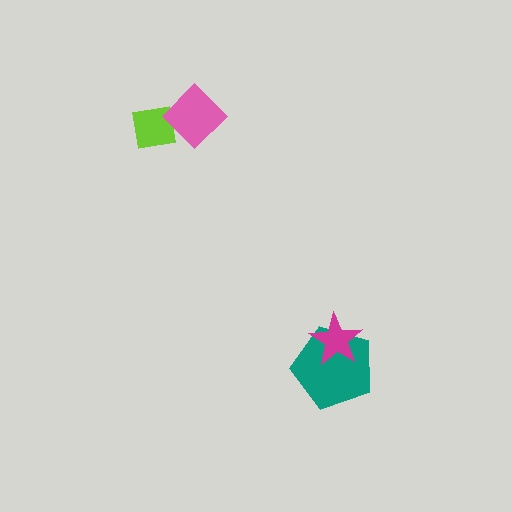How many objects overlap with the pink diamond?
1 object overlaps with the pink diamond.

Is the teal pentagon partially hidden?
Yes, it is partially covered by another shape.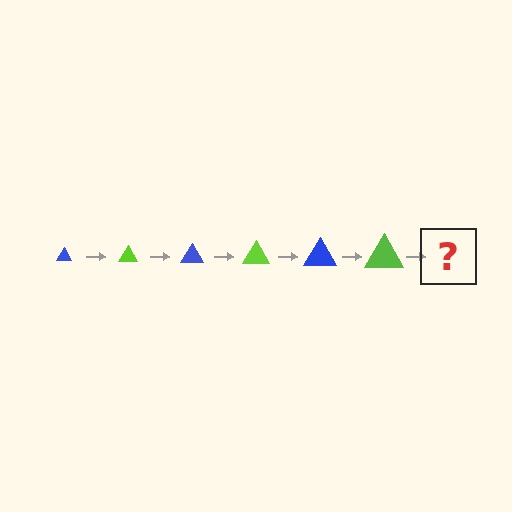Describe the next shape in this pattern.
It should be a blue triangle, larger than the previous one.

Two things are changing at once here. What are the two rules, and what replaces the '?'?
The two rules are that the triangle grows larger each step and the color cycles through blue and lime. The '?' should be a blue triangle, larger than the previous one.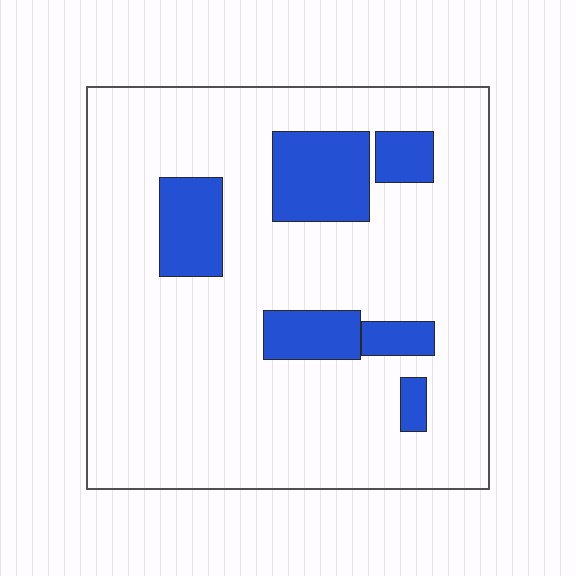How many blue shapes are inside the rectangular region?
6.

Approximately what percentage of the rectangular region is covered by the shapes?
Approximately 15%.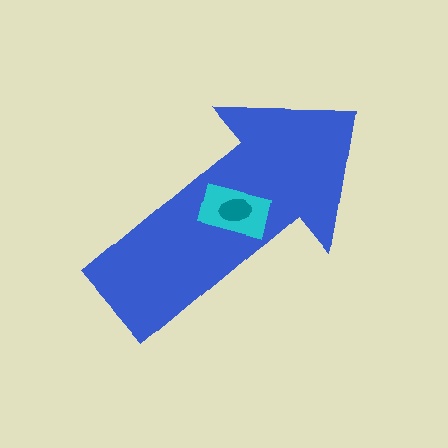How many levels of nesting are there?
3.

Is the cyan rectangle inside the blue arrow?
Yes.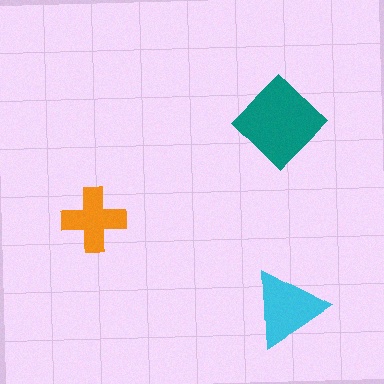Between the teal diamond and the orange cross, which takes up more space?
The teal diamond.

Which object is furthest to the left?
The orange cross is leftmost.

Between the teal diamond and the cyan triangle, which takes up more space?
The teal diamond.